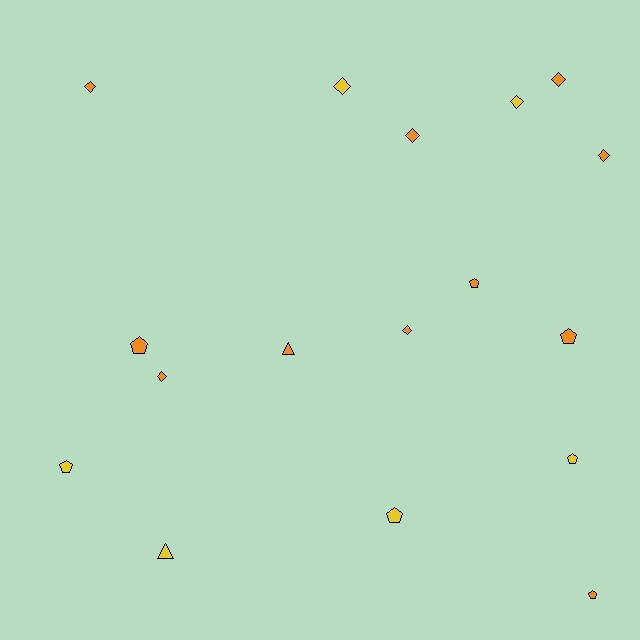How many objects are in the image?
There are 17 objects.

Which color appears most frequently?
Orange, with 11 objects.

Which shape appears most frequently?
Diamond, with 8 objects.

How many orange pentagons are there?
There are 4 orange pentagons.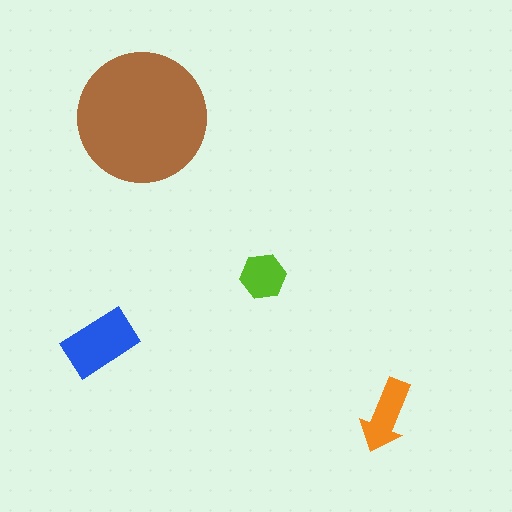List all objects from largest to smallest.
The brown circle, the blue rectangle, the orange arrow, the lime hexagon.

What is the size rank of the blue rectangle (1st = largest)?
2nd.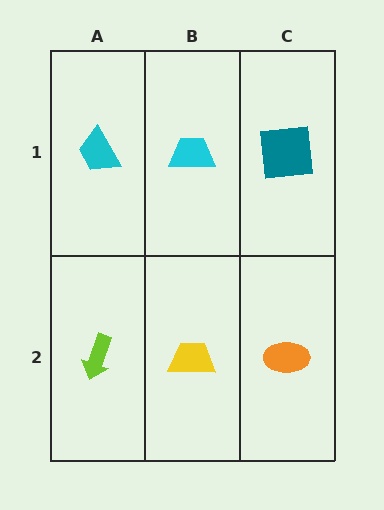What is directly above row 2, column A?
A cyan trapezoid.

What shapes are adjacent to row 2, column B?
A cyan trapezoid (row 1, column B), a lime arrow (row 2, column A), an orange ellipse (row 2, column C).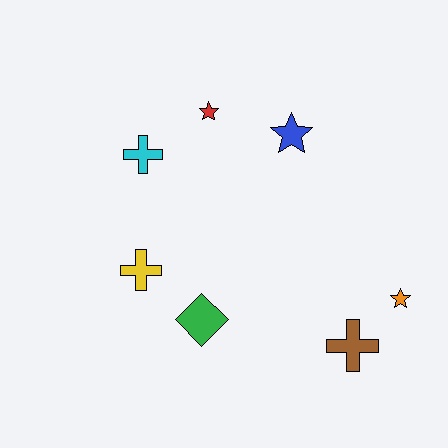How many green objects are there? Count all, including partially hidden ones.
There is 1 green object.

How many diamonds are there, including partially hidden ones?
There is 1 diamond.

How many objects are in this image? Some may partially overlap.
There are 7 objects.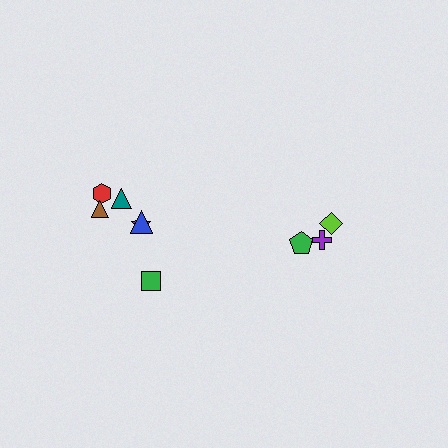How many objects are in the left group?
There are 6 objects.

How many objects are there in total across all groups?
There are 10 objects.